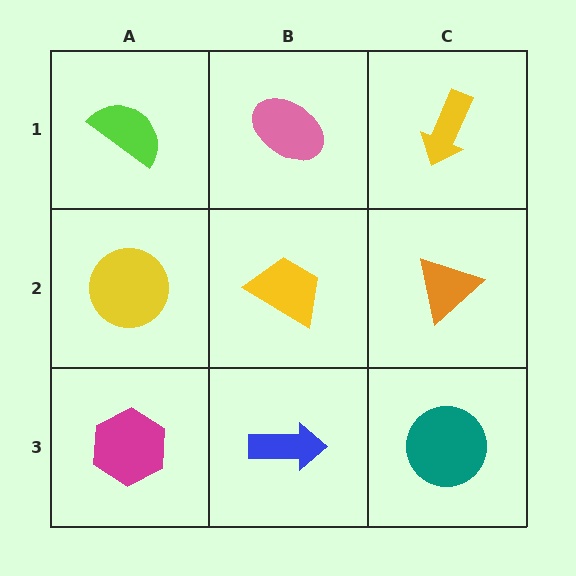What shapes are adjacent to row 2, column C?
A yellow arrow (row 1, column C), a teal circle (row 3, column C), a yellow trapezoid (row 2, column B).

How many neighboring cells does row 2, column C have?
3.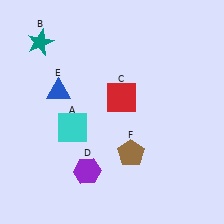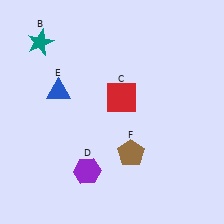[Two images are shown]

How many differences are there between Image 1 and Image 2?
There is 1 difference between the two images.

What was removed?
The cyan square (A) was removed in Image 2.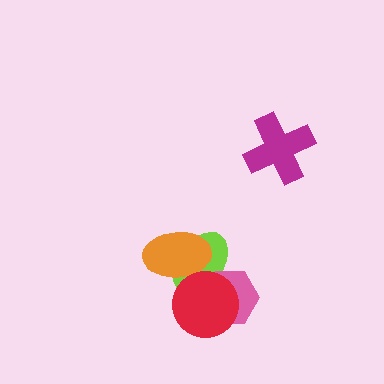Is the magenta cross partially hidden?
No, no other shape covers it.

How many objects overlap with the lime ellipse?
3 objects overlap with the lime ellipse.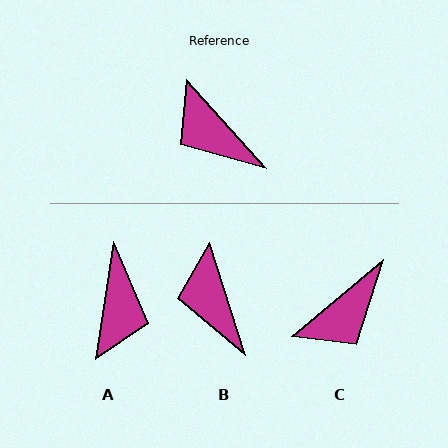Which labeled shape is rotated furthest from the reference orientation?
A, about 129 degrees away.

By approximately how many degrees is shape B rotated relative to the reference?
Approximately 24 degrees clockwise.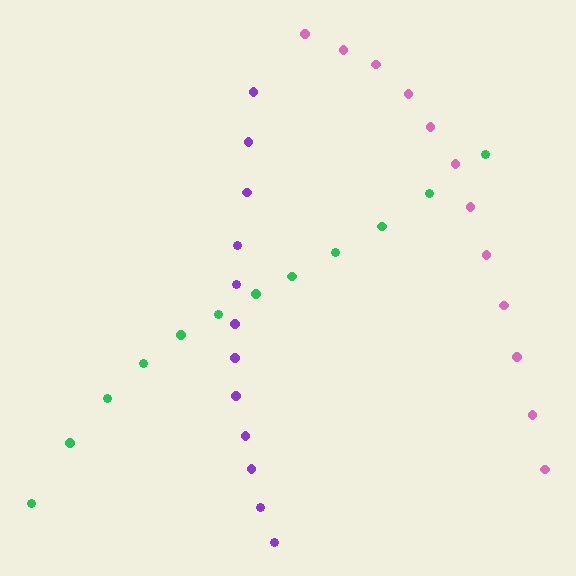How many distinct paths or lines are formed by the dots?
There are 3 distinct paths.